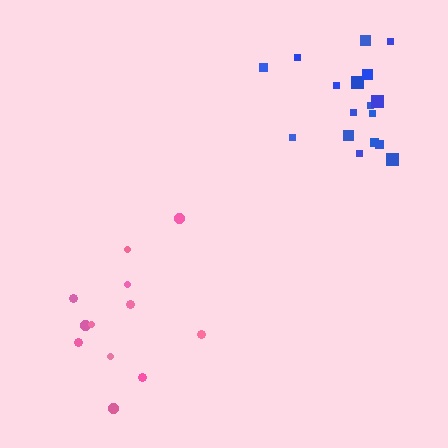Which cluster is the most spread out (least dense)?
Pink.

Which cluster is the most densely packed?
Blue.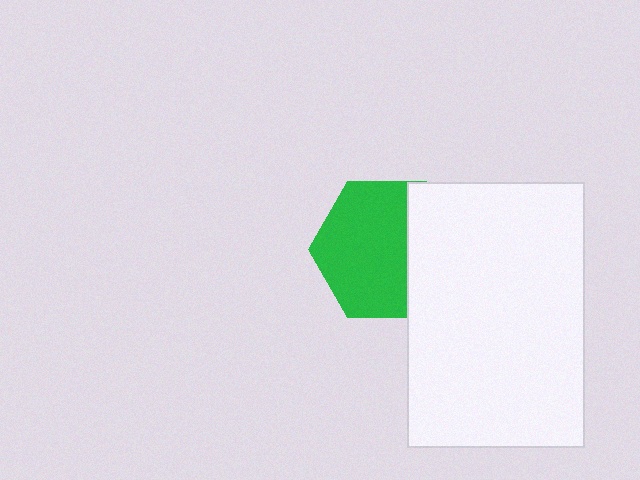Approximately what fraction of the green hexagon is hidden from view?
Roughly 33% of the green hexagon is hidden behind the white rectangle.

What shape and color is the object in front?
The object in front is a white rectangle.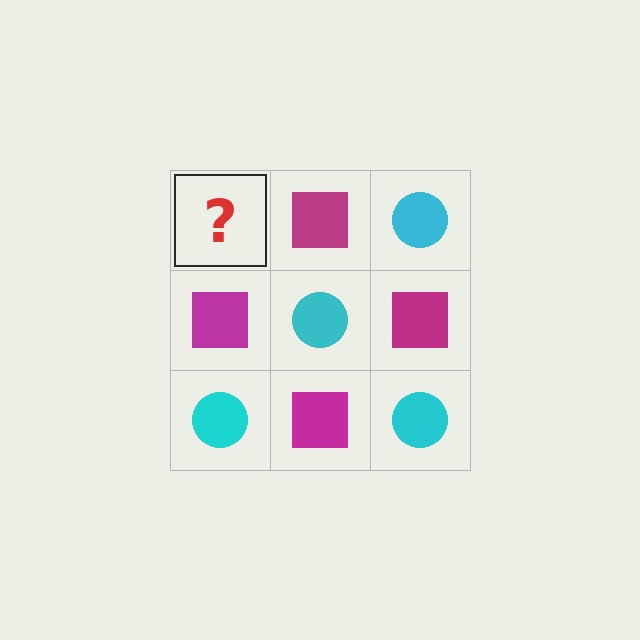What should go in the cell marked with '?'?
The missing cell should contain a cyan circle.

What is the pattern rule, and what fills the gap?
The rule is that it alternates cyan circle and magenta square in a checkerboard pattern. The gap should be filled with a cyan circle.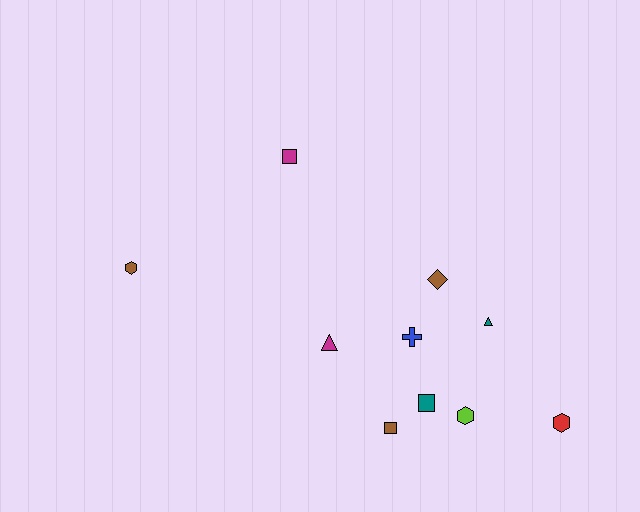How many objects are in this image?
There are 10 objects.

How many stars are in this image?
There are no stars.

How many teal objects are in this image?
There are 2 teal objects.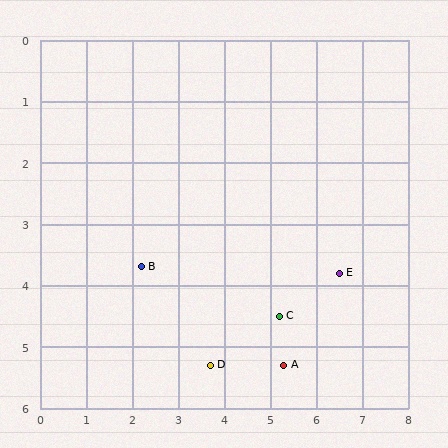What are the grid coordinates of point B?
Point B is at approximately (2.2, 3.7).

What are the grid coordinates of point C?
Point C is at approximately (5.2, 4.5).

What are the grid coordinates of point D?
Point D is at approximately (3.7, 5.3).